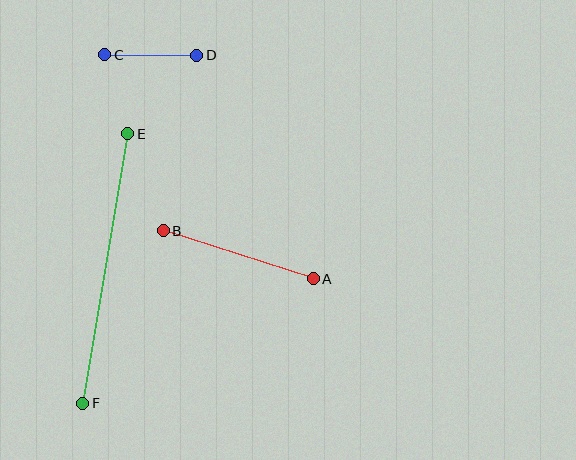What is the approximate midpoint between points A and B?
The midpoint is at approximately (238, 255) pixels.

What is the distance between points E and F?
The distance is approximately 274 pixels.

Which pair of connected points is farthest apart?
Points E and F are farthest apart.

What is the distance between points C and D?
The distance is approximately 92 pixels.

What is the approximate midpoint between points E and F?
The midpoint is at approximately (105, 269) pixels.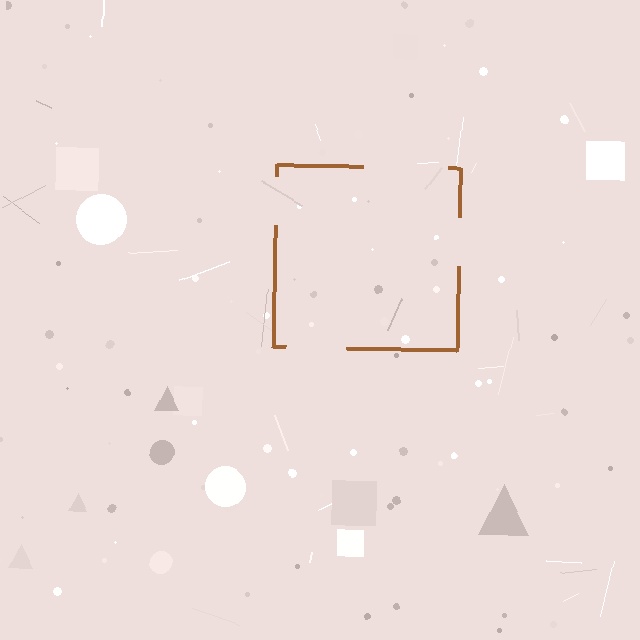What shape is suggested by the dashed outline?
The dashed outline suggests a square.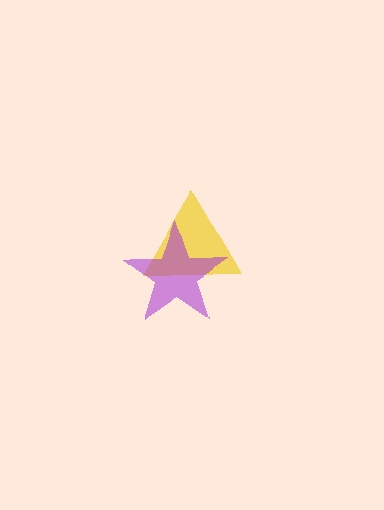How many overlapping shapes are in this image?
There are 2 overlapping shapes in the image.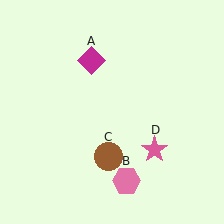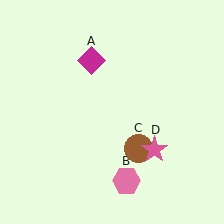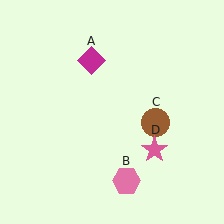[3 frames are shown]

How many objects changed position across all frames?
1 object changed position: brown circle (object C).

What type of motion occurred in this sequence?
The brown circle (object C) rotated counterclockwise around the center of the scene.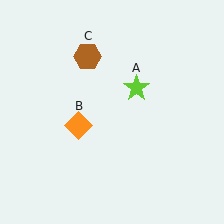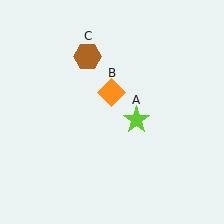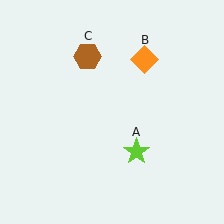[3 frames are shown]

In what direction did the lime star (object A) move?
The lime star (object A) moved down.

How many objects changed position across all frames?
2 objects changed position: lime star (object A), orange diamond (object B).